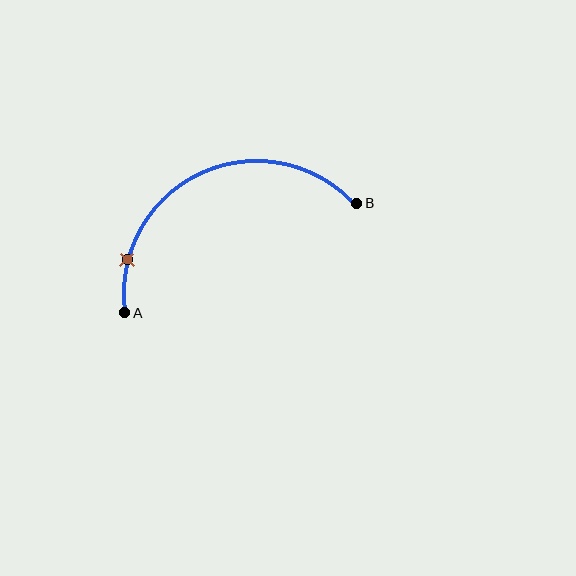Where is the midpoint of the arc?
The arc midpoint is the point on the curve farthest from the straight line joining A and B. It sits above that line.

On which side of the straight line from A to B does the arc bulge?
The arc bulges above the straight line connecting A and B.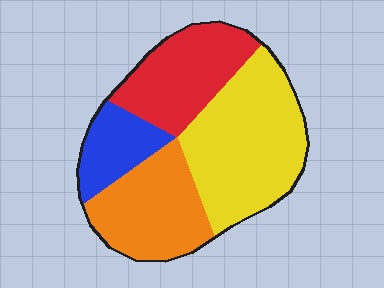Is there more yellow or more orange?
Yellow.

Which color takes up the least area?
Blue, at roughly 15%.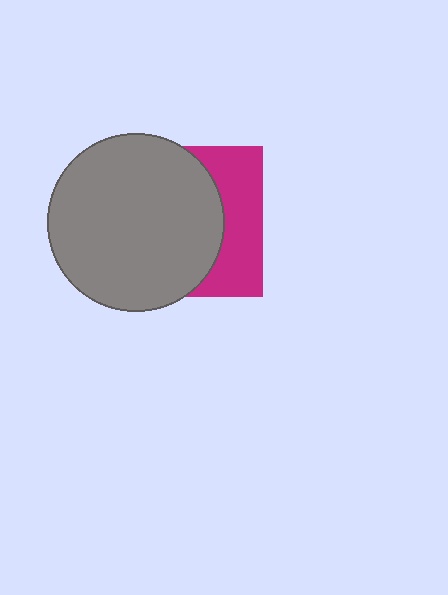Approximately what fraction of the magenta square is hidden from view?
Roughly 67% of the magenta square is hidden behind the gray circle.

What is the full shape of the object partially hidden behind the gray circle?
The partially hidden object is a magenta square.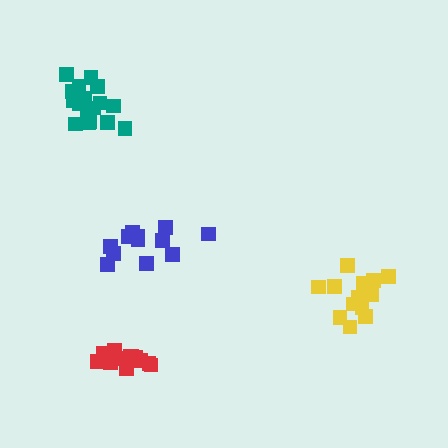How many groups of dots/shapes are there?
There are 4 groups.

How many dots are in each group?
Group 1: 14 dots, Group 2: 18 dots, Group 3: 12 dots, Group 4: 12 dots (56 total).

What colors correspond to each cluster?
The clusters are colored: yellow, teal, red, blue.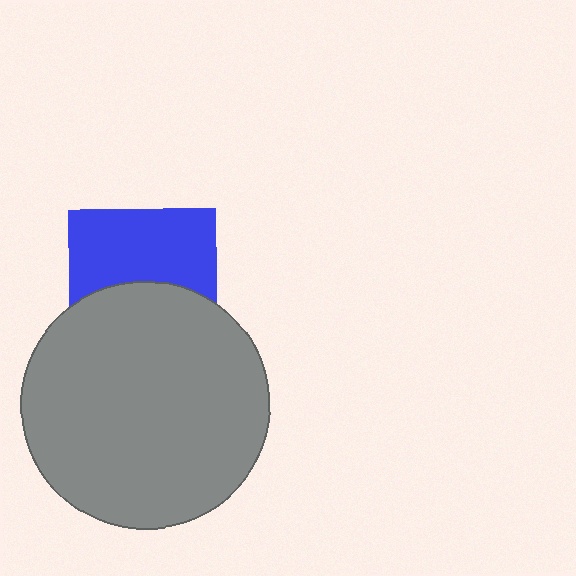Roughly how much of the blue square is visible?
About half of it is visible (roughly 54%).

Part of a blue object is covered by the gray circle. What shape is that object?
It is a square.